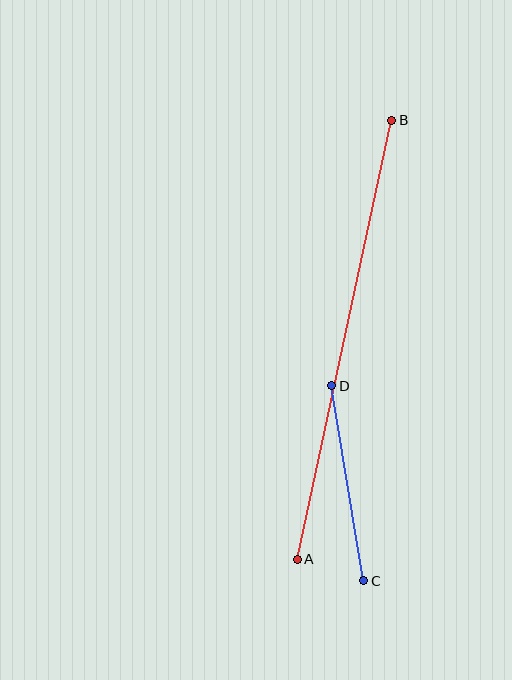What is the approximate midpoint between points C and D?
The midpoint is at approximately (348, 483) pixels.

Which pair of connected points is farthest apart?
Points A and B are farthest apart.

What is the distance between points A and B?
The distance is approximately 449 pixels.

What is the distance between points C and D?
The distance is approximately 198 pixels.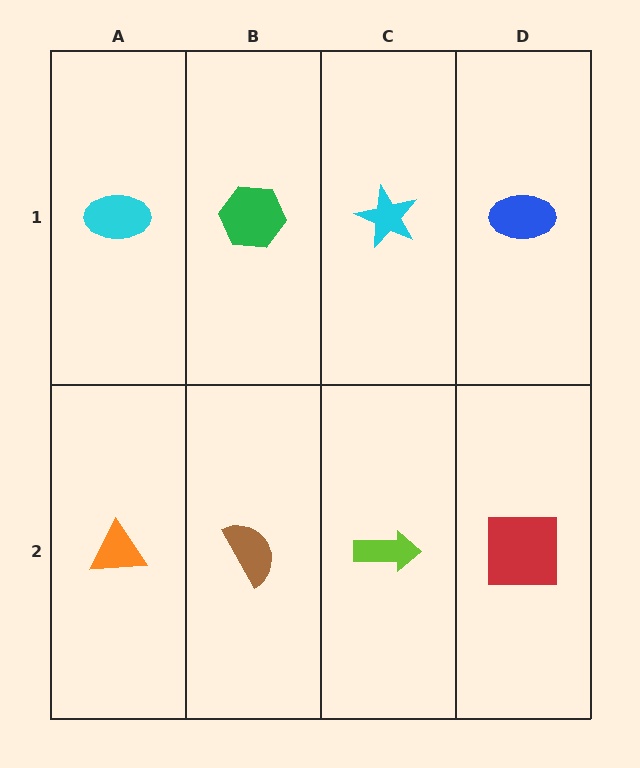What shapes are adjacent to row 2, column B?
A green hexagon (row 1, column B), an orange triangle (row 2, column A), a lime arrow (row 2, column C).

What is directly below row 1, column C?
A lime arrow.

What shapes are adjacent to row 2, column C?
A cyan star (row 1, column C), a brown semicircle (row 2, column B), a red square (row 2, column D).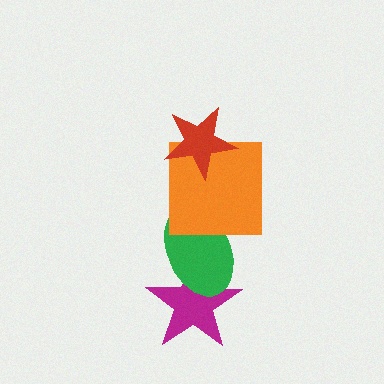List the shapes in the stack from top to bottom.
From top to bottom: the red star, the orange square, the green ellipse, the magenta star.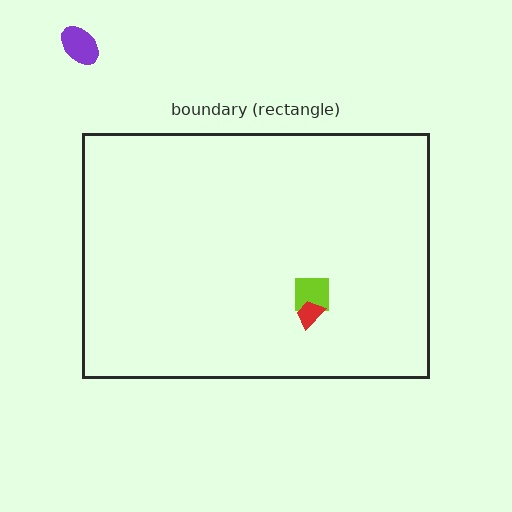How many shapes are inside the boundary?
2 inside, 1 outside.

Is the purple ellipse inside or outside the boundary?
Outside.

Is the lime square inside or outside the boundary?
Inside.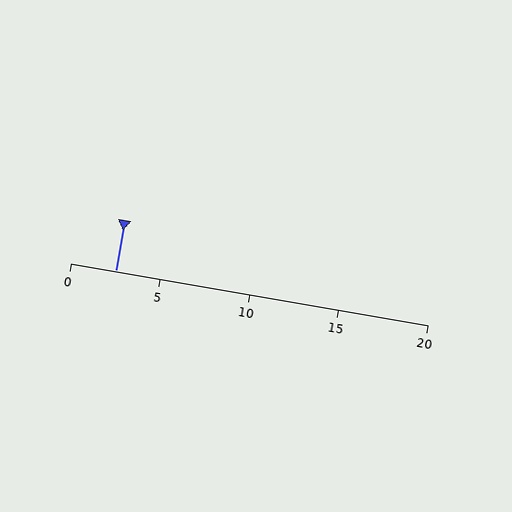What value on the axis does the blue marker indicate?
The marker indicates approximately 2.5.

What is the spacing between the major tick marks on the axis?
The major ticks are spaced 5 apart.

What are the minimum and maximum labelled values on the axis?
The axis runs from 0 to 20.